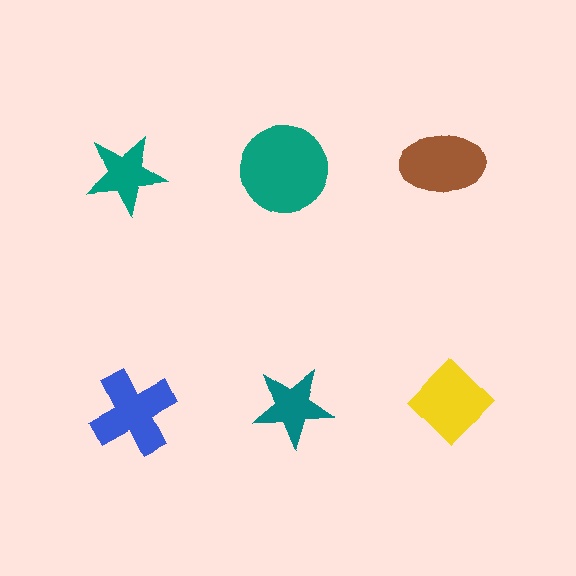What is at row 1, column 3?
A brown ellipse.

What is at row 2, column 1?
A blue cross.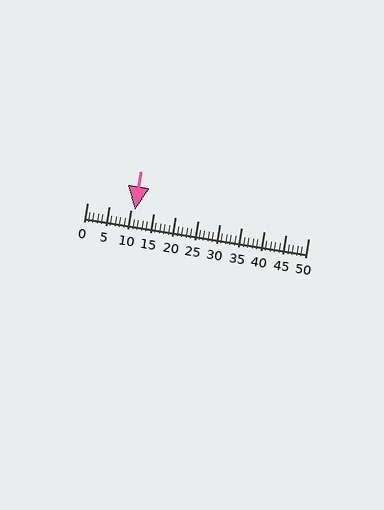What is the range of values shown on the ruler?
The ruler shows values from 0 to 50.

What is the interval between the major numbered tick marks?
The major tick marks are spaced 5 units apart.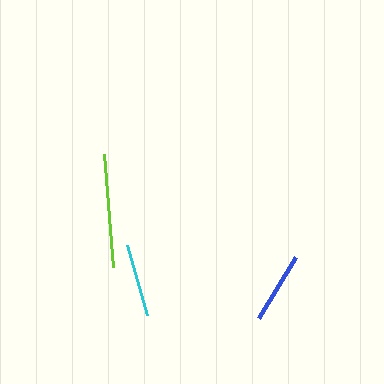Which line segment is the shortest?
The blue line is the shortest at approximately 71 pixels.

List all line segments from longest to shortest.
From longest to shortest: lime, cyan, blue.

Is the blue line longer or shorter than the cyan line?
The cyan line is longer than the blue line.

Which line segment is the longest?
The lime line is the longest at approximately 114 pixels.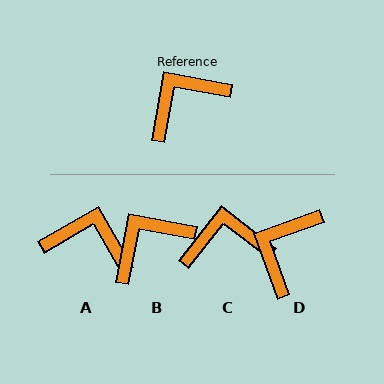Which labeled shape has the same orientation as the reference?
B.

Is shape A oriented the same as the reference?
No, it is off by about 49 degrees.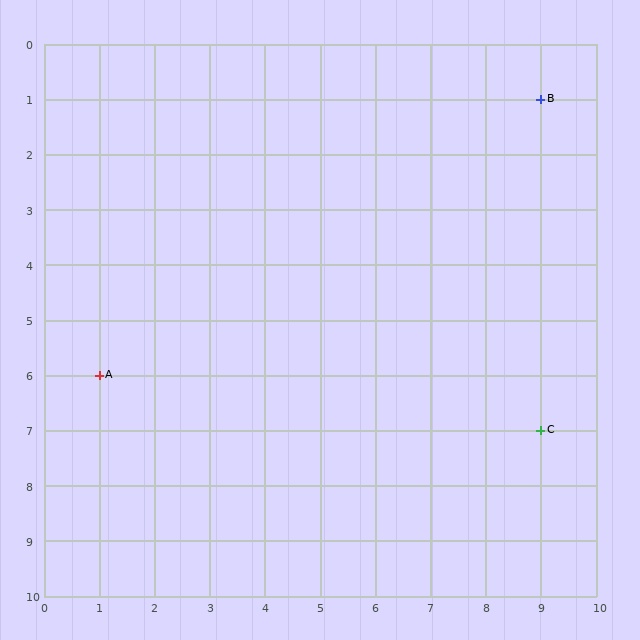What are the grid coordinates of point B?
Point B is at grid coordinates (9, 1).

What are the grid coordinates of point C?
Point C is at grid coordinates (9, 7).